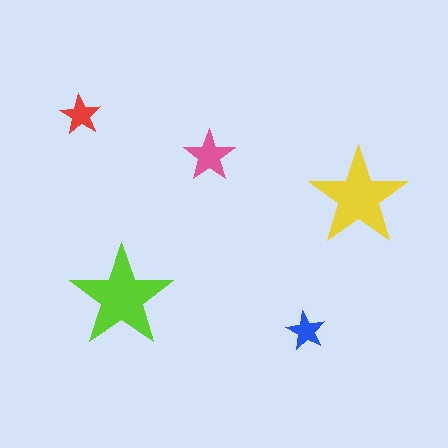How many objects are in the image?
There are 5 objects in the image.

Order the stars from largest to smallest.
the lime one, the yellow one, the pink one, the red one, the blue one.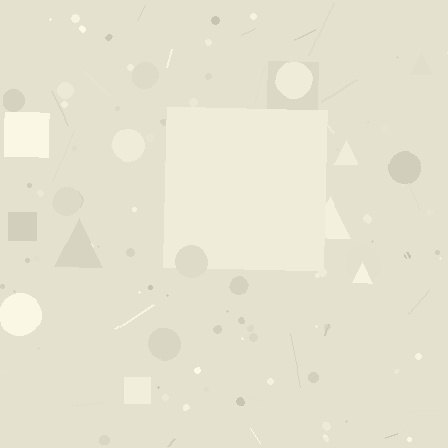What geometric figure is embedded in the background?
A square is embedded in the background.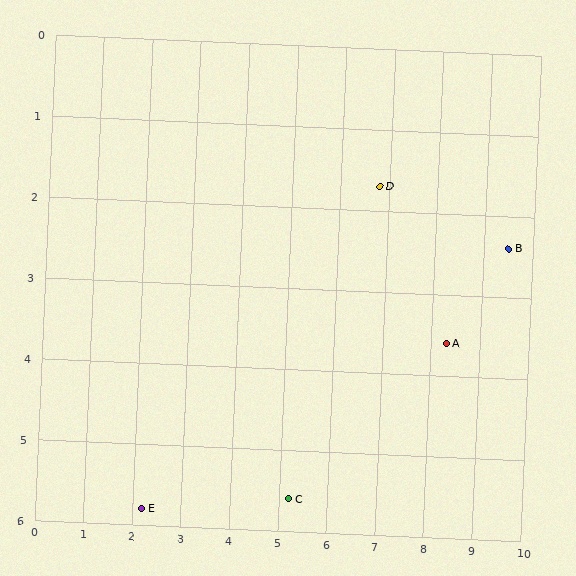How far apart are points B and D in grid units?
Points B and D are about 2.8 grid units apart.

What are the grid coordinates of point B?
Point B is at approximately (9.5, 2.4).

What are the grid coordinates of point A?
Point A is at approximately (8.3, 3.6).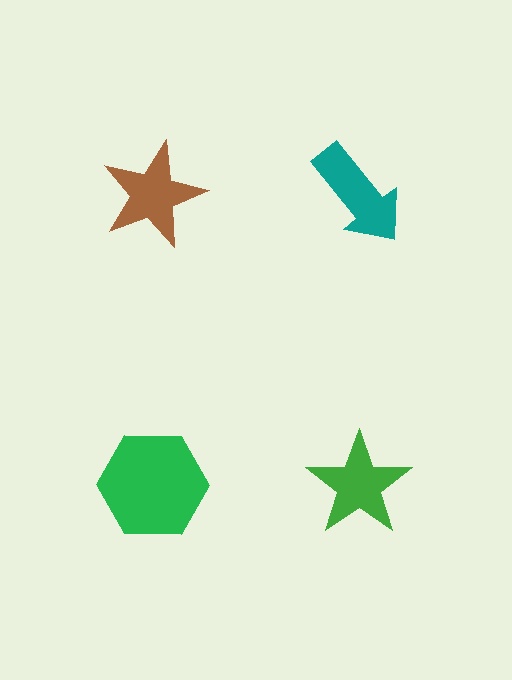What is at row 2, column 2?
A green star.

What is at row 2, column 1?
A green hexagon.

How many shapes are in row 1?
2 shapes.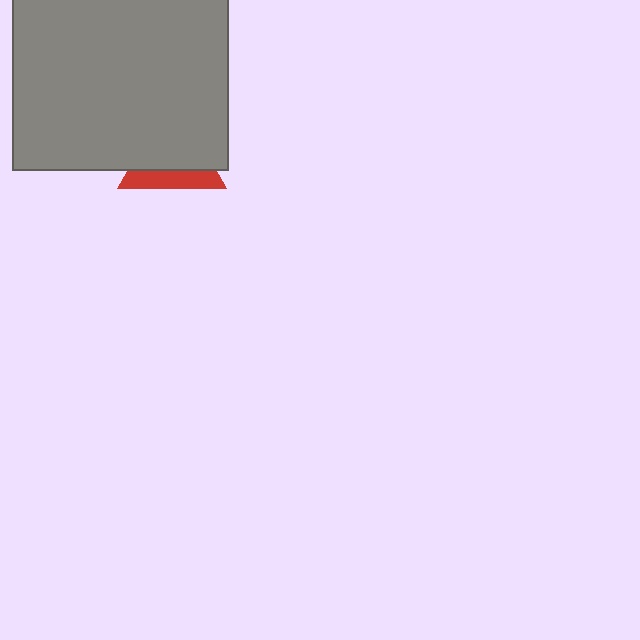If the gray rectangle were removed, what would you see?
You would see the complete red triangle.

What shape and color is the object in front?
The object in front is a gray rectangle.